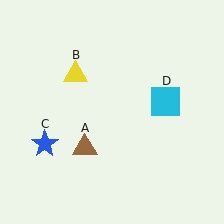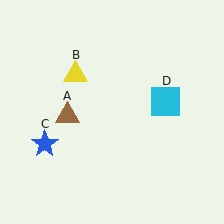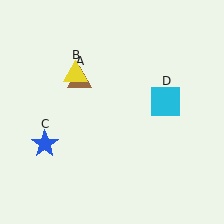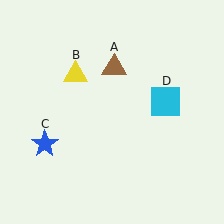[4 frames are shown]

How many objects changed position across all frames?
1 object changed position: brown triangle (object A).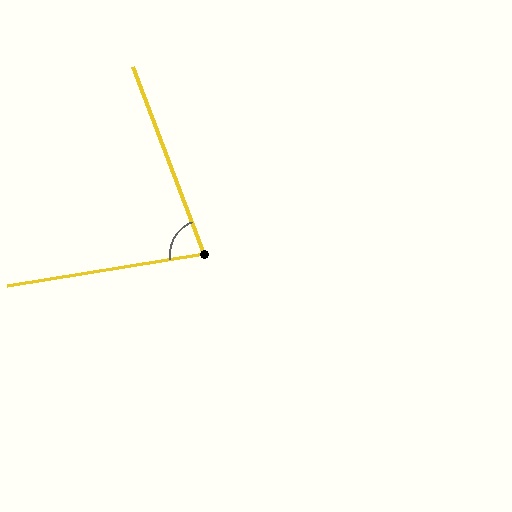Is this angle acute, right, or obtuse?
It is acute.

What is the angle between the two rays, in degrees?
Approximately 78 degrees.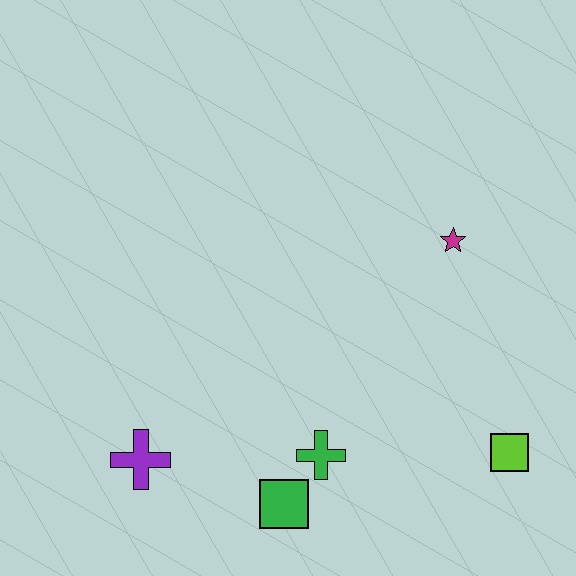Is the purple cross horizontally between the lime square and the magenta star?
No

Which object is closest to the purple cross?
The green square is closest to the purple cross.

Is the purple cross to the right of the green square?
No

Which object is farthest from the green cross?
The magenta star is farthest from the green cross.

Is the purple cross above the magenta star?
No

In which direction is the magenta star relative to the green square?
The magenta star is above the green square.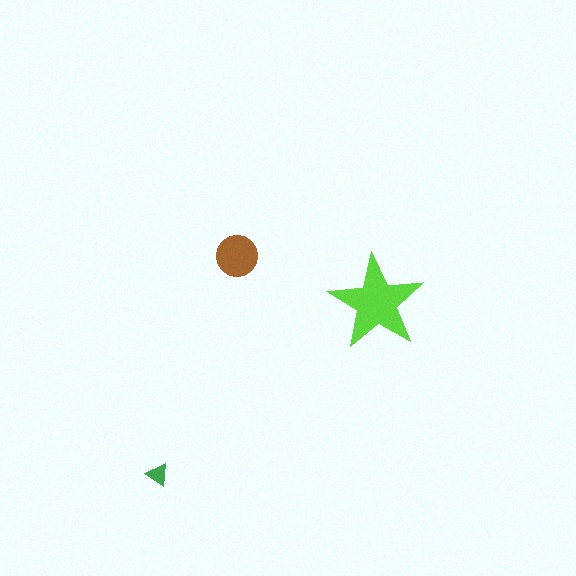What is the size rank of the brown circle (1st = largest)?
2nd.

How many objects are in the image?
There are 3 objects in the image.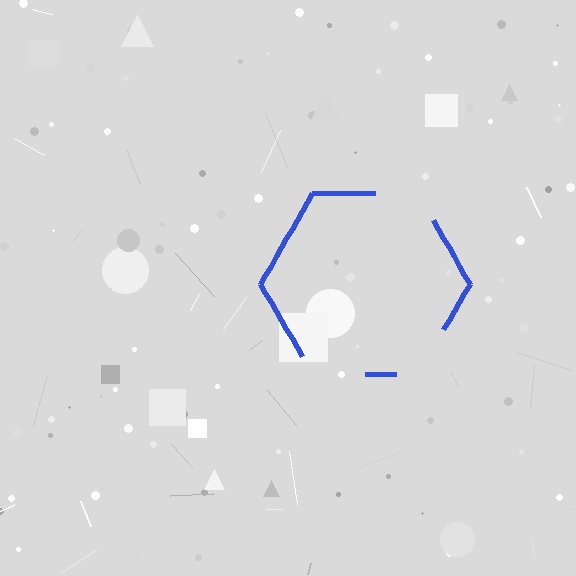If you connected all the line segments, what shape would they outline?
They would outline a hexagon.